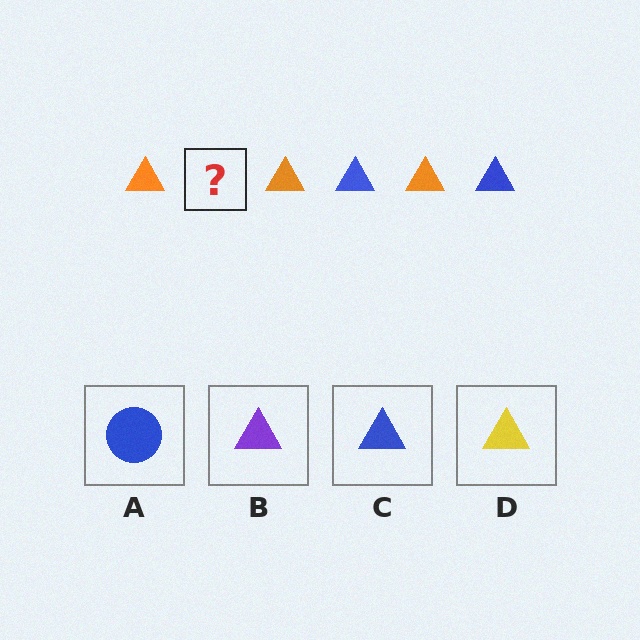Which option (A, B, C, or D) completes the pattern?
C.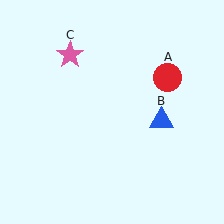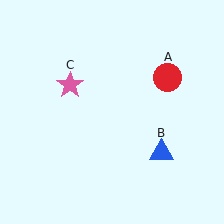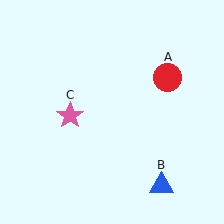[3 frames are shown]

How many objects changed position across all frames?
2 objects changed position: blue triangle (object B), pink star (object C).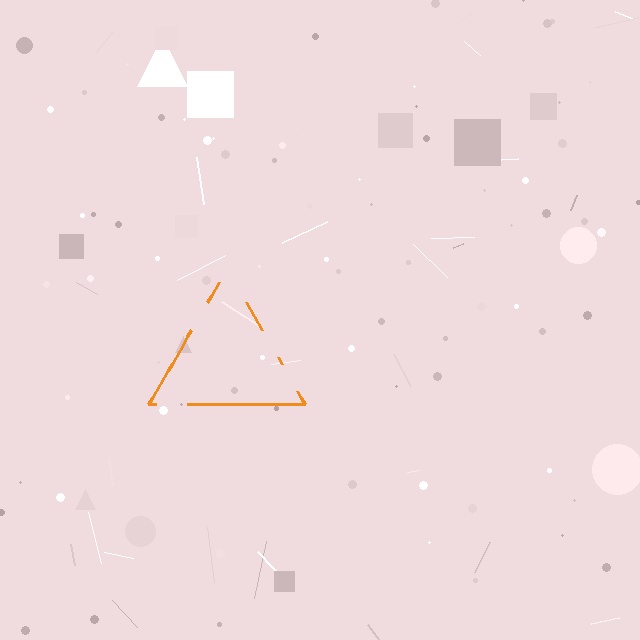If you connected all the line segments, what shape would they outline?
They would outline a triangle.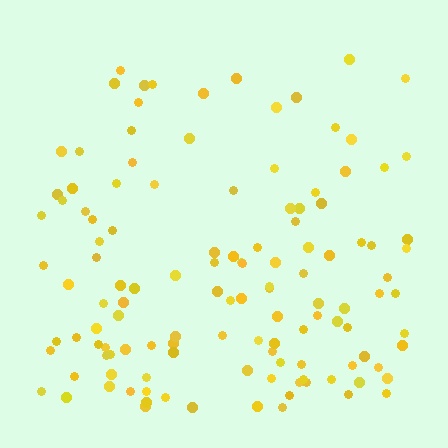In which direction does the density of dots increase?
From top to bottom, with the bottom side densest.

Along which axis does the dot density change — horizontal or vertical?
Vertical.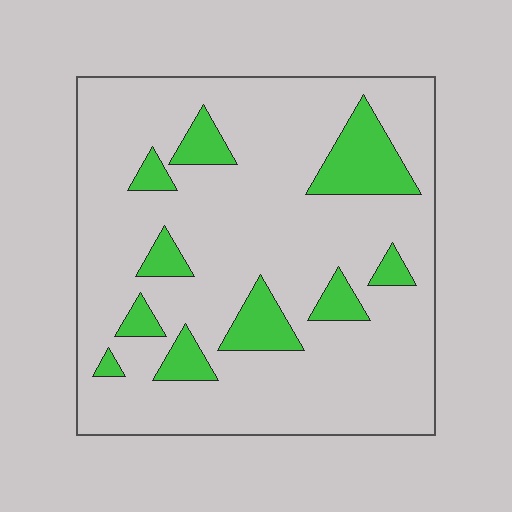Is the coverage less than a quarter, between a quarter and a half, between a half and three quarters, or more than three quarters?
Less than a quarter.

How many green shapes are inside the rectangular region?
10.